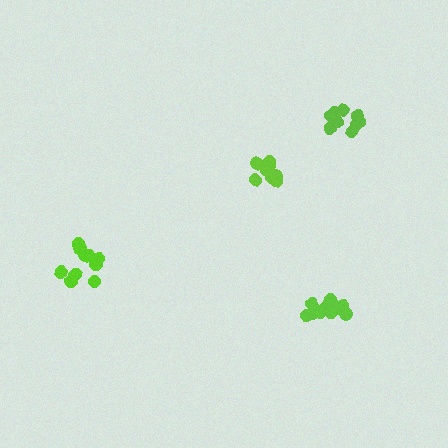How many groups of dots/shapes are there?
There are 4 groups.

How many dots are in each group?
Group 1: 12 dots, Group 2: 11 dots, Group 3: 9 dots, Group 4: 9 dots (41 total).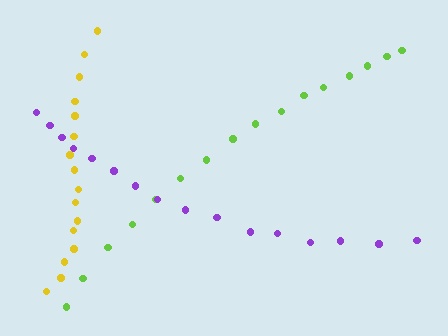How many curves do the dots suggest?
There are 3 distinct paths.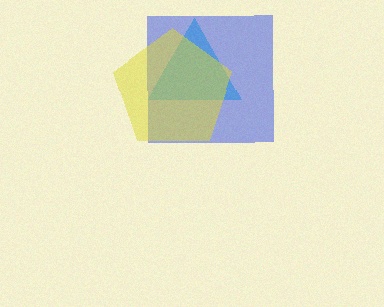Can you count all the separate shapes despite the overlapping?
Yes, there are 3 separate shapes.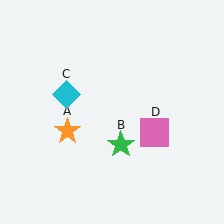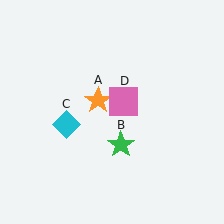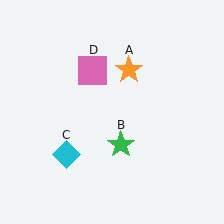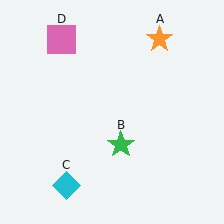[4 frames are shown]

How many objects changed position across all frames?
3 objects changed position: orange star (object A), cyan diamond (object C), pink square (object D).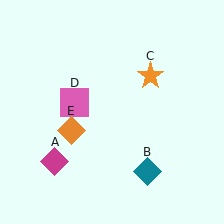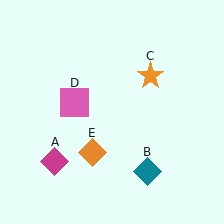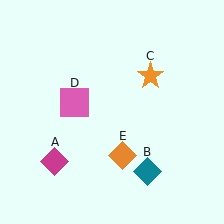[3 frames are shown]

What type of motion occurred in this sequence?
The orange diamond (object E) rotated counterclockwise around the center of the scene.